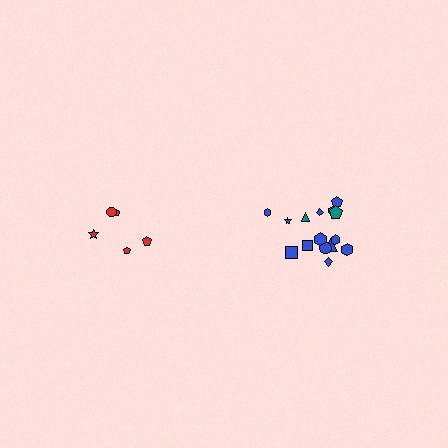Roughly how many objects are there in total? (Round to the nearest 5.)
Roughly 20 objects in total.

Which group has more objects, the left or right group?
The right group.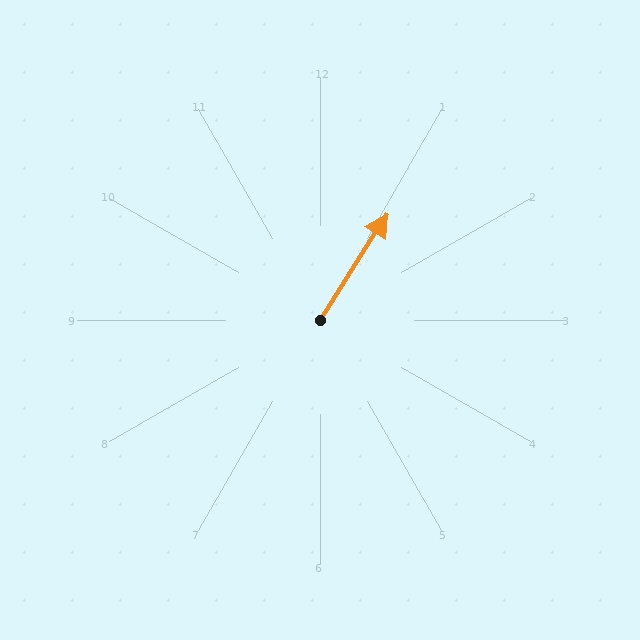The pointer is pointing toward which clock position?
Roughly 1 o'clock.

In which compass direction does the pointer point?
Northeast.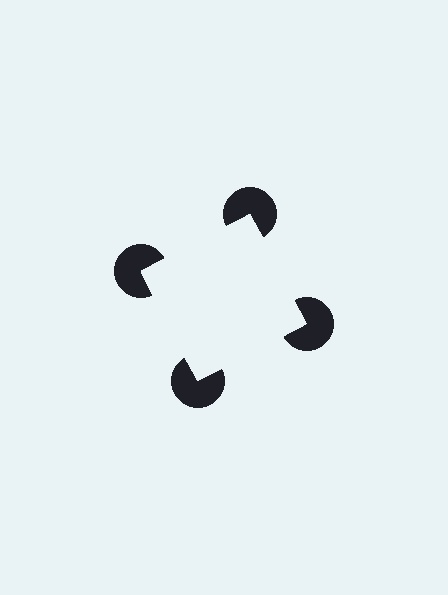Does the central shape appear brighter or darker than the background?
It typically appears slightly brighter than the background, even though no actual brightness change is drawn.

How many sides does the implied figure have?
4 sides.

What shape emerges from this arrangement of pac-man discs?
An illusory square — its edges are inferred from the aligned wedge cuts in the pac-man discs, not physically drawn.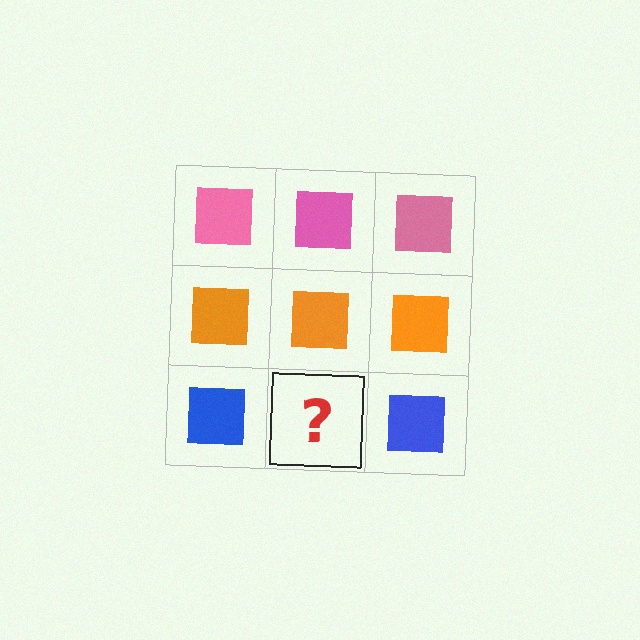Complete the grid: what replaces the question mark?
The question mark should be replaced with a blue square.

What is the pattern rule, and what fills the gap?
The rule is that each row has a consistent color. The gap should be filled with a blue square.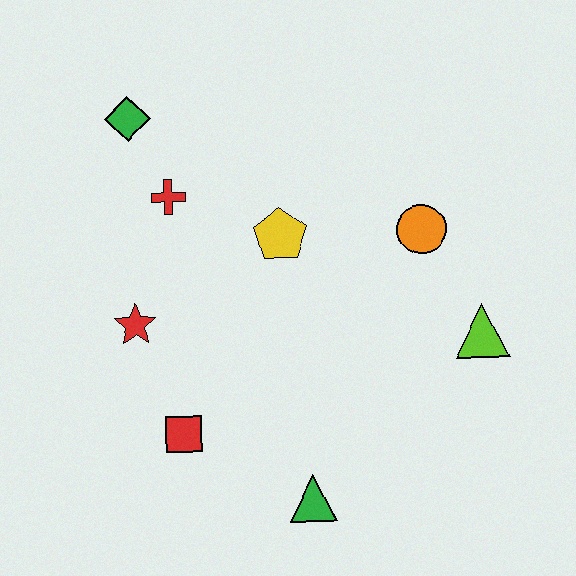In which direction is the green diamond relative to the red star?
The green diamond is above the red star.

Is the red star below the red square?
No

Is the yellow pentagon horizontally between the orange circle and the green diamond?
Yes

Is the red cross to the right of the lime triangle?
No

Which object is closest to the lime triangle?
The orange circle is closest to the lime triangle.